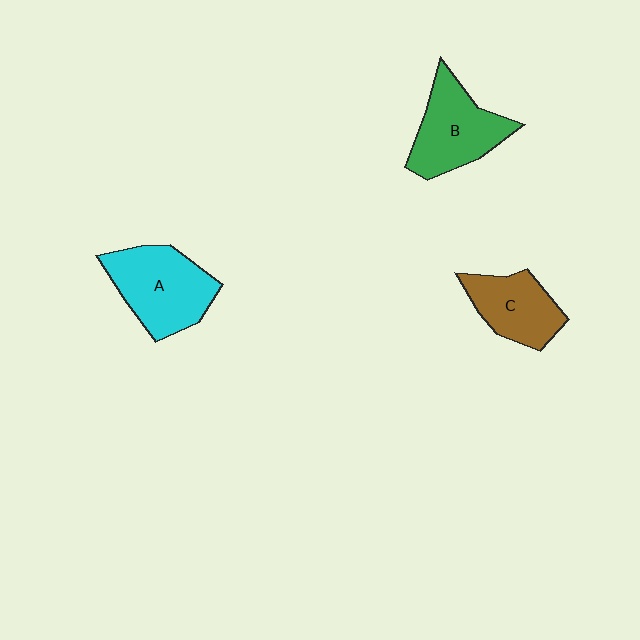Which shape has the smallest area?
Shape C (brown).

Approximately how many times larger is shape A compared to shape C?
Approximately 1.4 times.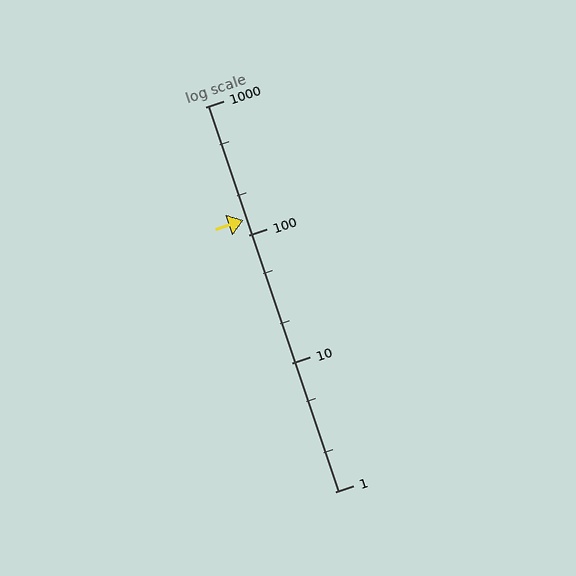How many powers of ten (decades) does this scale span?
The scale spans 3 decades, from 1 to 1000.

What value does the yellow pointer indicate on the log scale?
The pointer indicates approximately 130.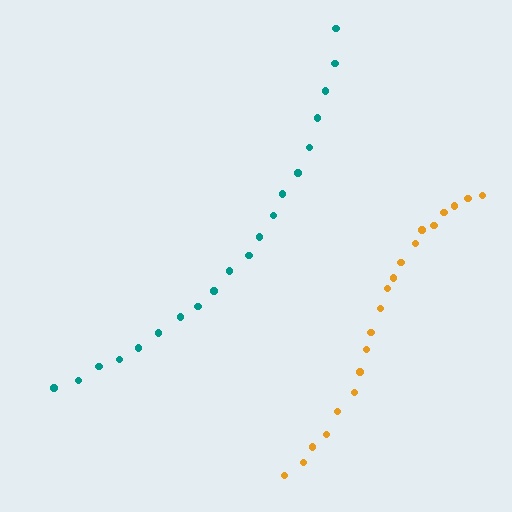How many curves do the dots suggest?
There are 2 distinct paths.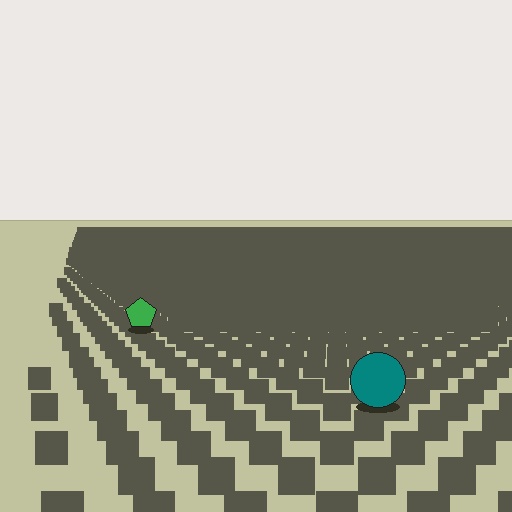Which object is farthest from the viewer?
The green pentagon is farthest from the viewer. It appears smaller and the ground texture around it is denser.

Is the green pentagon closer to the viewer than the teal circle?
No. The teal circle is closer — you can tell from the texture gradient: the ground texture is coarser near it.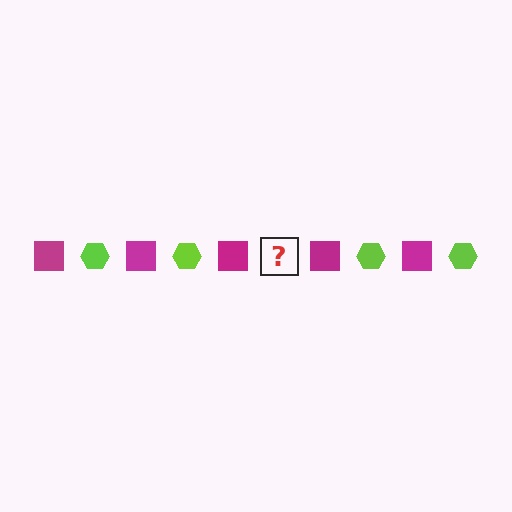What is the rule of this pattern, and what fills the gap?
The rule is that the pattern alternates between magenta square and lime hexagon. The gap should be filled with a lime hexagon.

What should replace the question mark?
The question mark should be replaced with a lime hexagon.